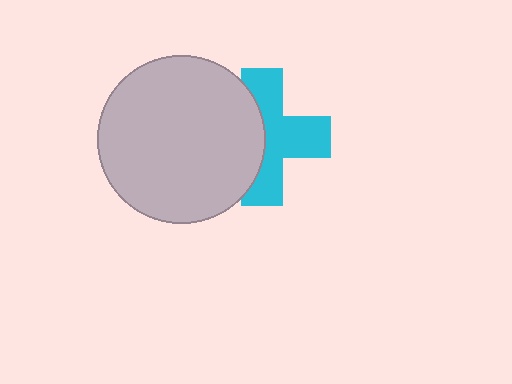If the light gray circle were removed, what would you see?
You would see the complete cyan cross.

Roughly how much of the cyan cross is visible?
About half of it is visible (roughly 59%).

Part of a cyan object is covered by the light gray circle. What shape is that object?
It is a cross.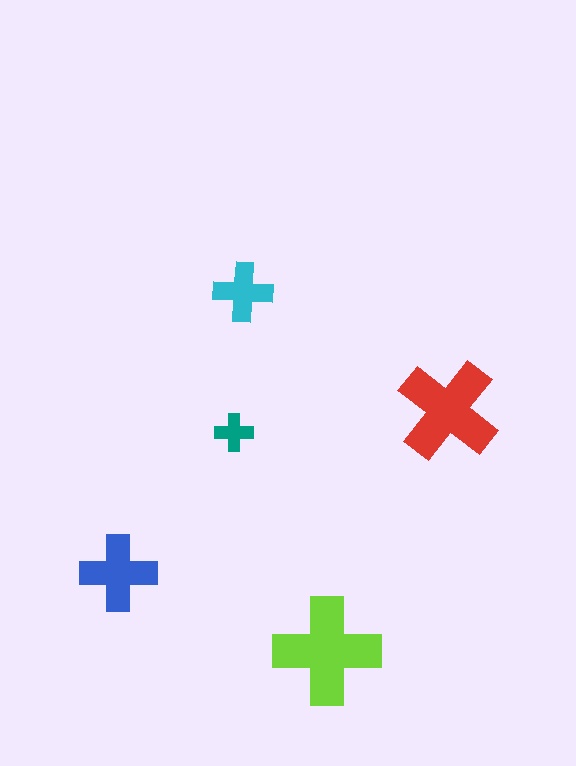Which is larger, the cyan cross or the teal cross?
The cyan one.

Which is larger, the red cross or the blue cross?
The red one.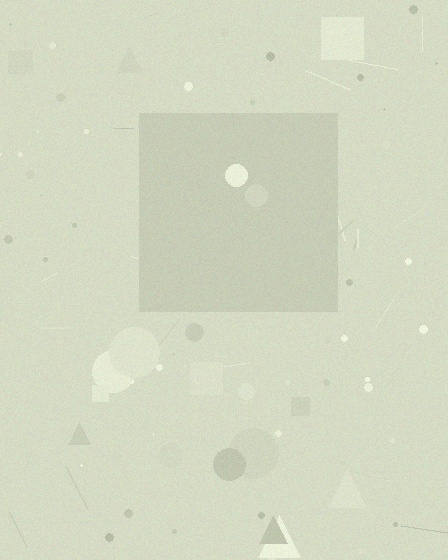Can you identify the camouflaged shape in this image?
The camouflaged shape is a square.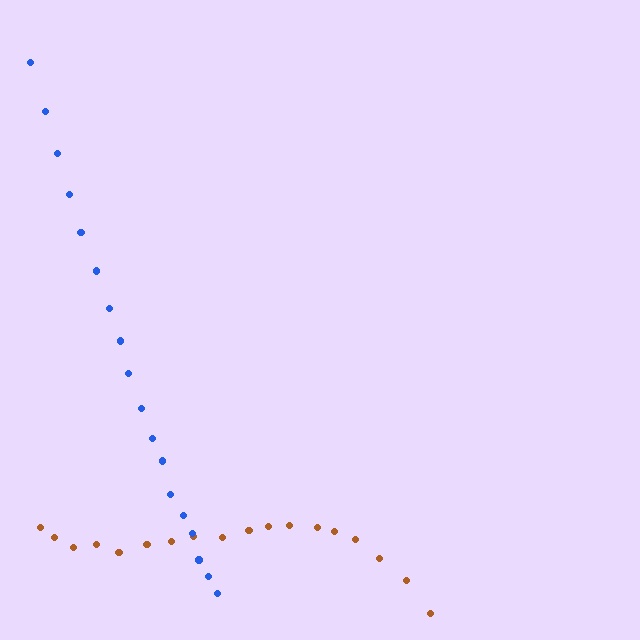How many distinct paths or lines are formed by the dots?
There are 2 distinct paths.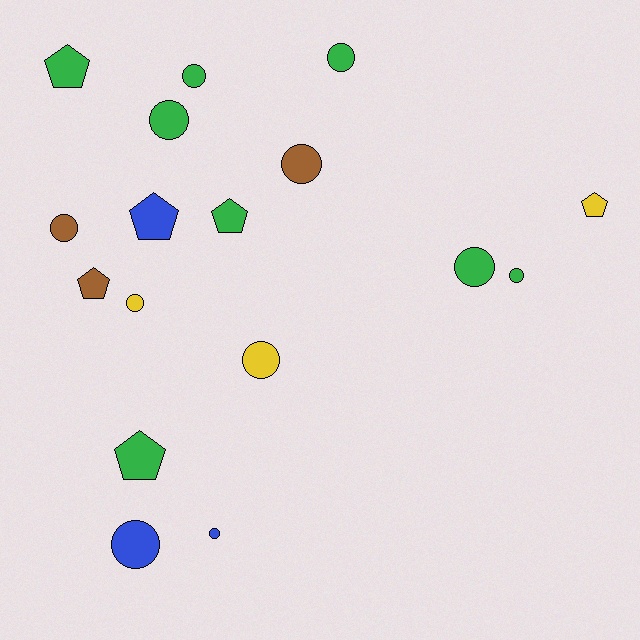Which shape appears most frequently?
Circle, with 11 objects.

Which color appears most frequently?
Green, with 8 objects.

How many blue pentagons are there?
There is 1 blue pentagon.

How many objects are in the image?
There are 17 objects.